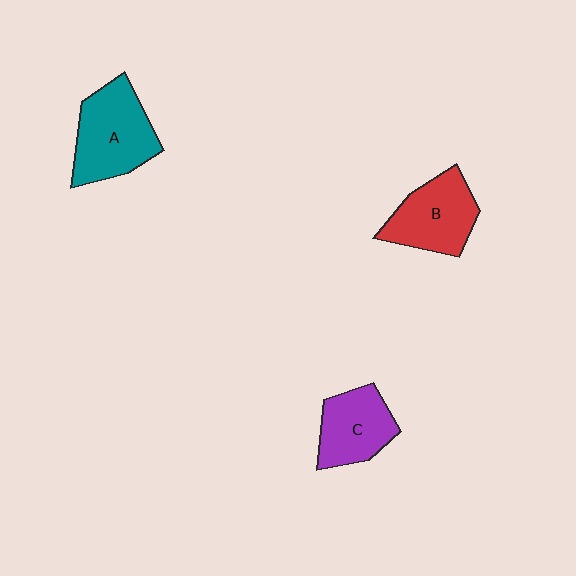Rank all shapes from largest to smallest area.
From largest to smallest: A (teal), B (red), C (purple).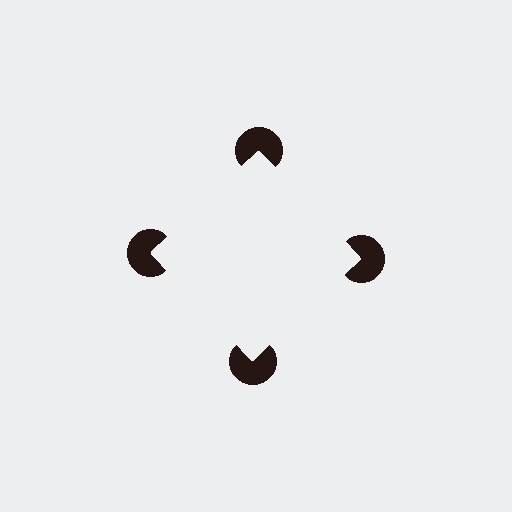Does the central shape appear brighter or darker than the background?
It typically appears slightly brighter than the background, even though no actual brightness change is drawn.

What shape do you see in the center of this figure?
An illusory square — its edges are inferred from the aligned wedge cuts in the pac-man discs, not physically drawn.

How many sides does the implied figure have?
4 sides.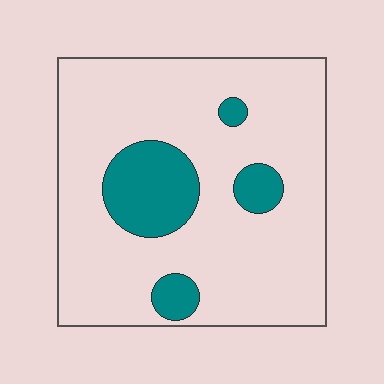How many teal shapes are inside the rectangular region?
4.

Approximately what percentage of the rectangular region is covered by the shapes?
Approximately 15%.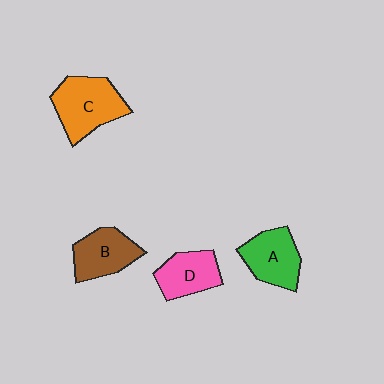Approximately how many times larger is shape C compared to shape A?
Approximately 1.2 times.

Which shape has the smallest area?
Shape D (pink).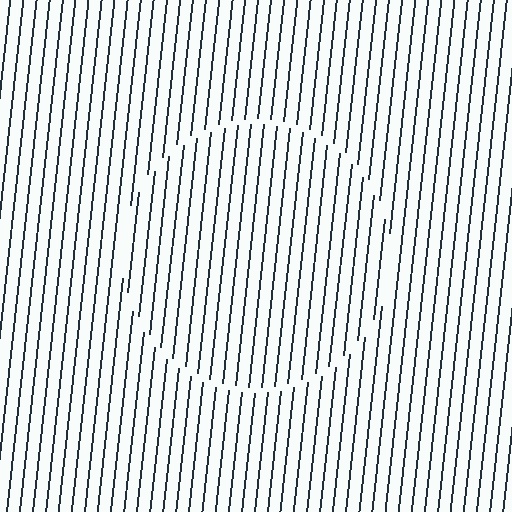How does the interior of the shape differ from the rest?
The interior of the shape contains the same grating, shifted by half a period — the contour is defined by the phase discontinuity where line-ends from the inner and outer gratings abut.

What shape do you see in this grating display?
An illusory circle. The interior of the shape contains the same grating, shifted by half a period — the contour is defined by the phase discontinuity where line-ends from the inner and outer gratings abut.